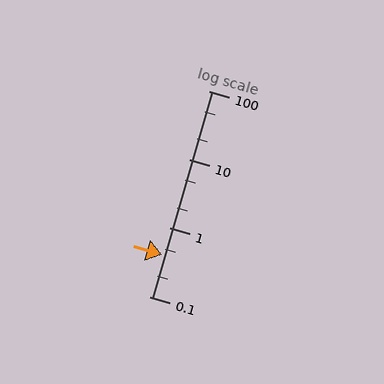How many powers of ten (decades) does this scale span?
The scale spans 3 decades, from 0.1 to 100.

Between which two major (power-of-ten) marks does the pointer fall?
The pointer is between 0.1 and 1.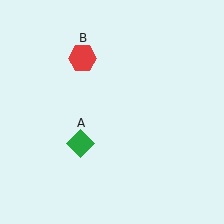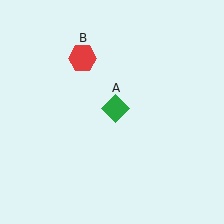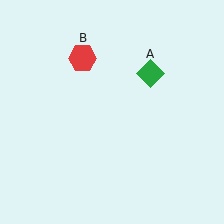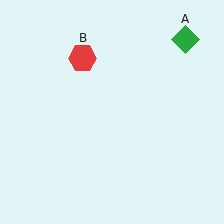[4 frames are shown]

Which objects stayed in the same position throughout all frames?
Red hexagon (object B) remained stationary.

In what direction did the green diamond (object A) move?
The green diamond (object A) moved up and to the right.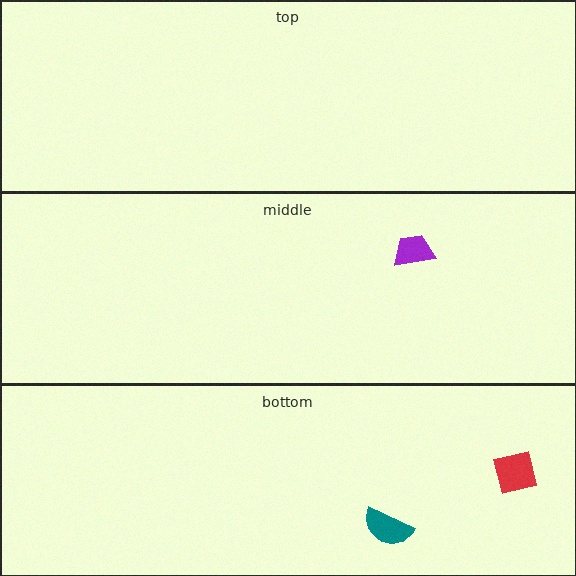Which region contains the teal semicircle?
The bottom region.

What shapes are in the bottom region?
The teal semicircle, the red square.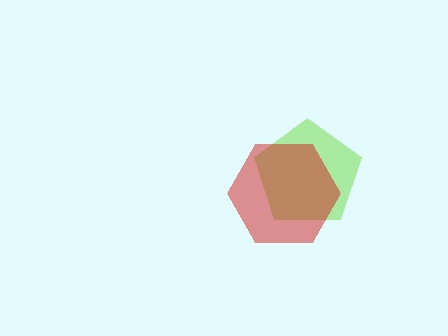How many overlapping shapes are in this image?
There are 2 overlapping shapes in the image.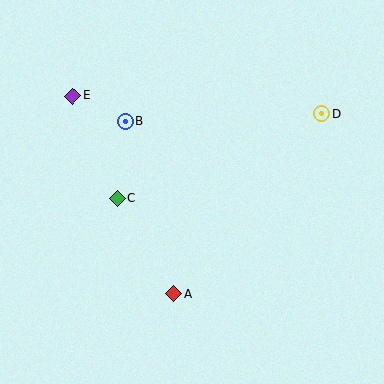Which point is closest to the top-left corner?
Point E is closest to the top-left corner.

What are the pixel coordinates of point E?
Point E is at (72, 96).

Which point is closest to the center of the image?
Point C at (117, 199) is closest to the center.